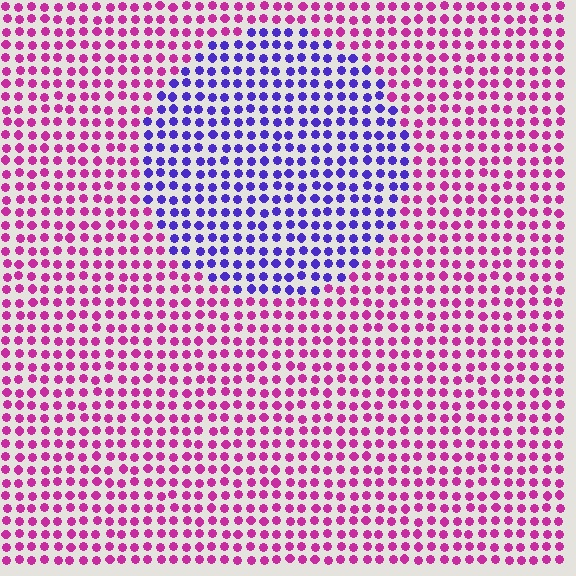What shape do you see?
I see a circle.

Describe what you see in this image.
The image is filled with small magenta elements in a uniform arrangement. A circle-shaped region is visible where the elements are tinted to a slightly different hue, forming a subtle color boundary.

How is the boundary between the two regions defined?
The boundary is defined purely by a slight shift in hue (about 63 degrees). Spacing, size, and orientation are identical on both sides.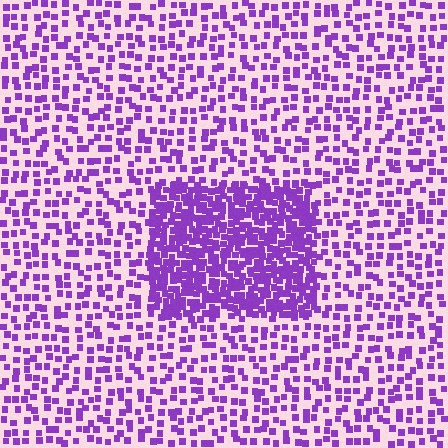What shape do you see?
I see a rectangle.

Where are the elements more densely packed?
The elements are more densely packed inside the rectangle boundary.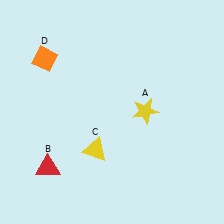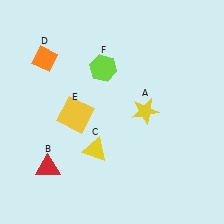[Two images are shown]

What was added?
A yellow square (E), a lime hexagon (F) were added in Image 2.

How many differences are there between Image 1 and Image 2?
There are 2 differences between the two images.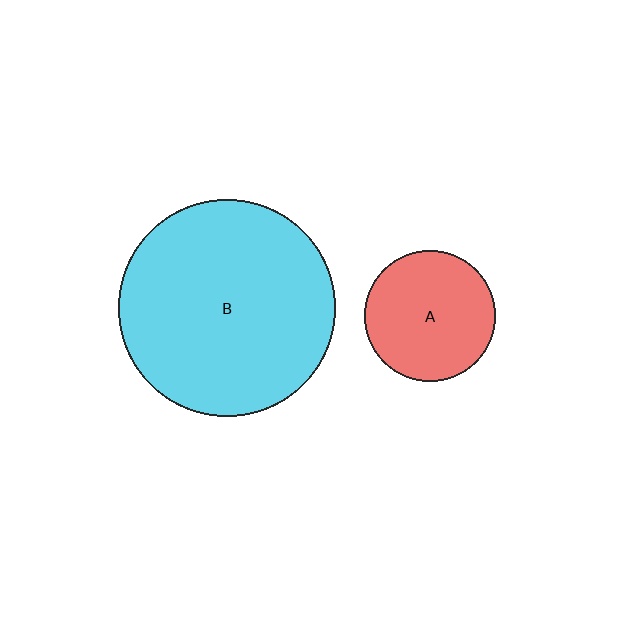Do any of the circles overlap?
No, none of the circles overlap.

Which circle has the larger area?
Circle B (cyan).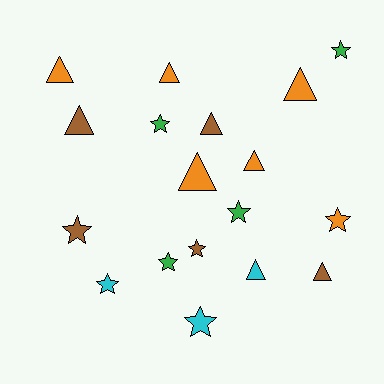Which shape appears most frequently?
Star, with 9 objects.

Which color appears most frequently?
Orange, with 6 objects.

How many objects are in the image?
There are 18 objects.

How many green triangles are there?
There are no green triangles.